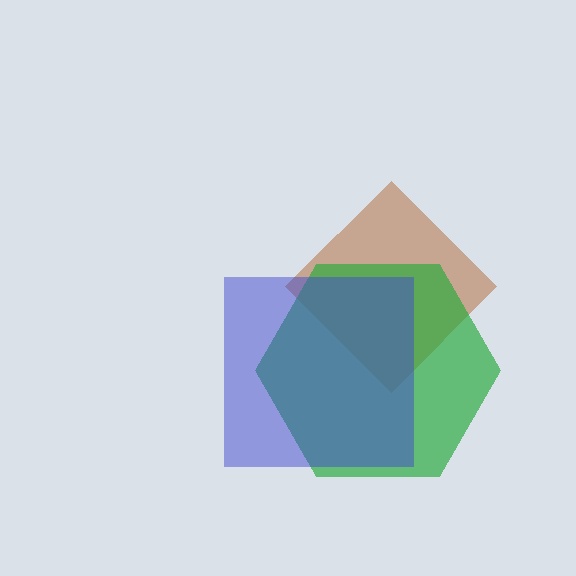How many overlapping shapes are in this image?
There are 3 overlapping shapes in the image.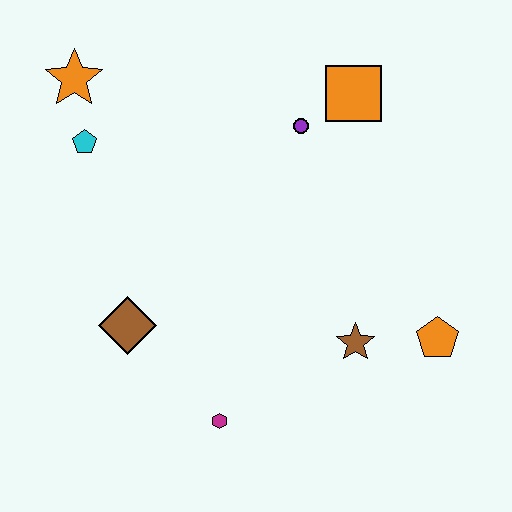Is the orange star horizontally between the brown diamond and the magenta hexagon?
No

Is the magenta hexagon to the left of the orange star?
No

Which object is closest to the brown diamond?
The magenta hexagon is closest to the brown diamond.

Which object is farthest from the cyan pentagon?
The orange pentagon is farthest from the cyan pentagon.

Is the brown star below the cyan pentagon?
Yes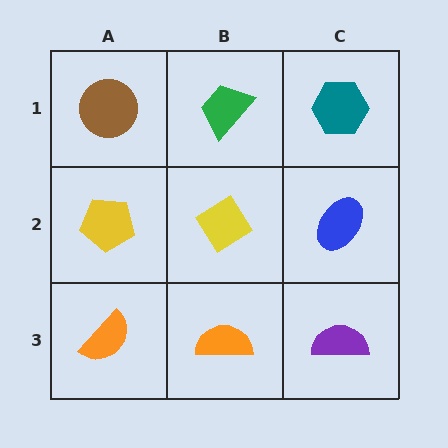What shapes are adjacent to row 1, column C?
A blue ellipse (row 2, column C), a green trapezoid (row 1, column B).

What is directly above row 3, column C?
A blue ellipse.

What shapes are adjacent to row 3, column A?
A yellow pentagon (row 2, column A), an orange semicircle (row 3, column B).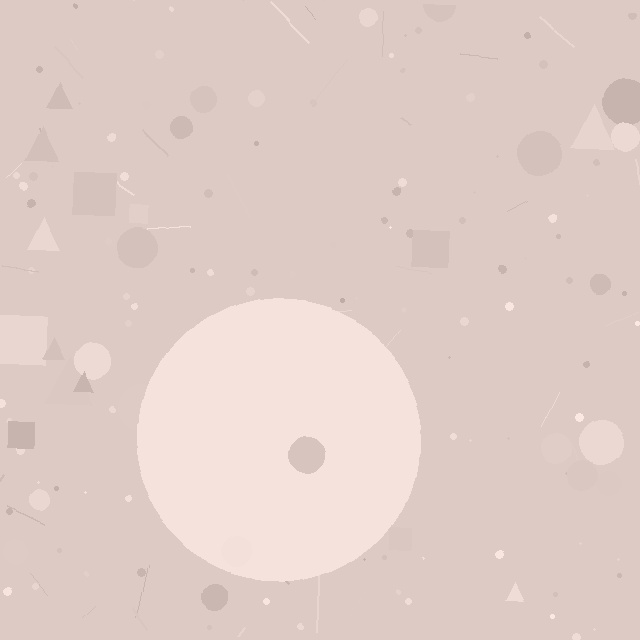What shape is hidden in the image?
A circle is hidden in the image.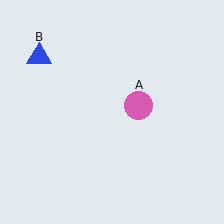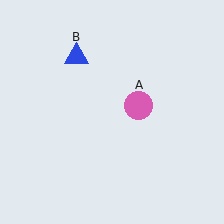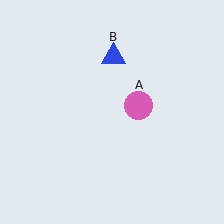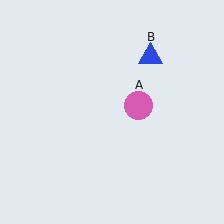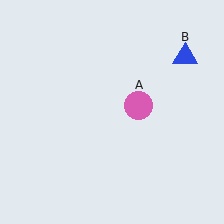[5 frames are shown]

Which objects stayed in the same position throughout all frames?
Pink circle (object A) remained stationary.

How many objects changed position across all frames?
1 object changed position: blue triangle (object B).